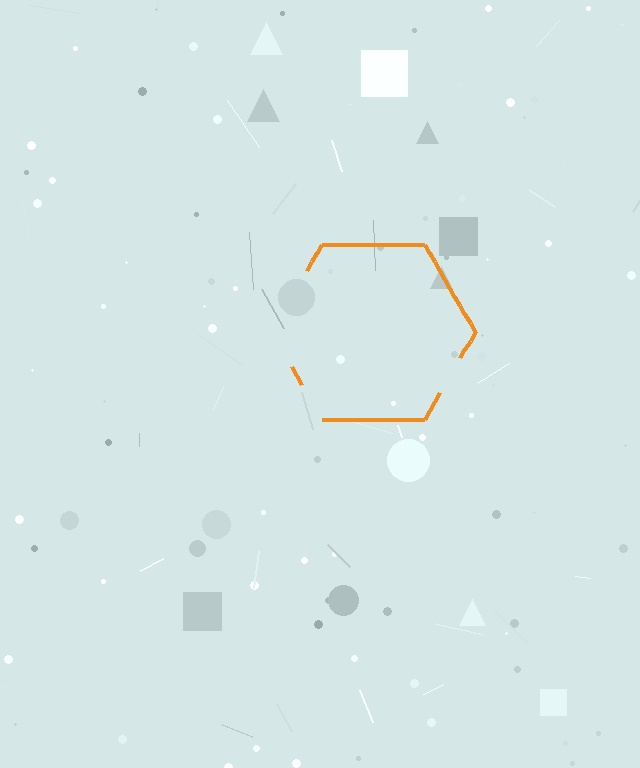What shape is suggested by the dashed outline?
The dashed outline suggests a hexagon.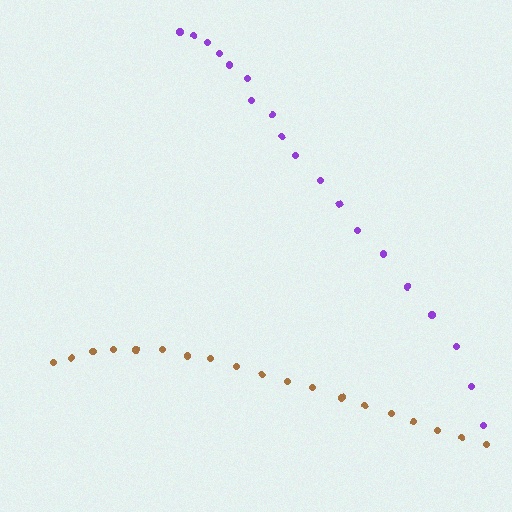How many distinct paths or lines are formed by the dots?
There are 2 distinct paths.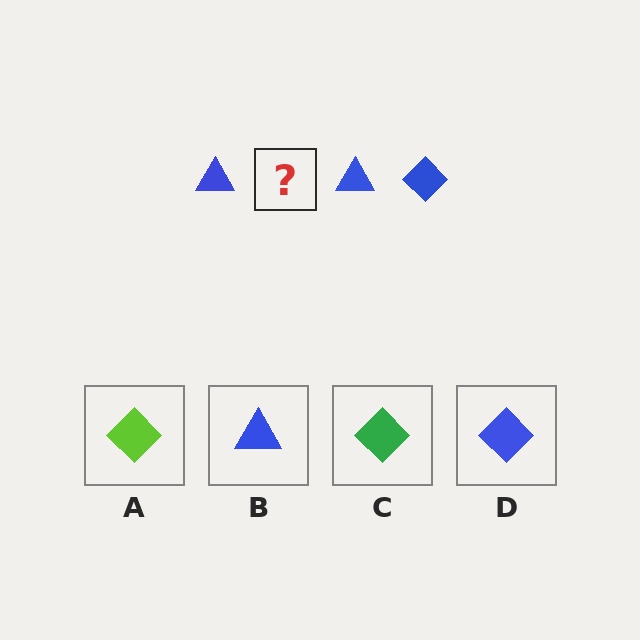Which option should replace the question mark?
Option D.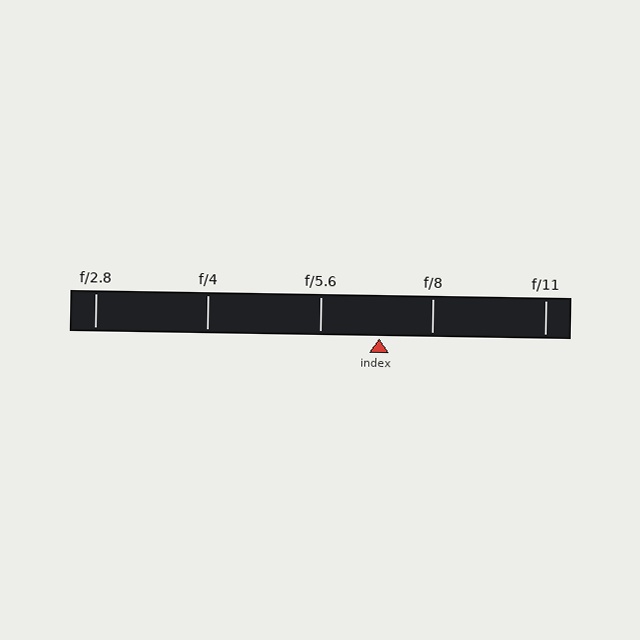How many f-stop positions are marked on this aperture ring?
There are 5 f-stop positions marked.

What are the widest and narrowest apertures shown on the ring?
The widest aperture shown is f/2.8 and the narrowest is f/11.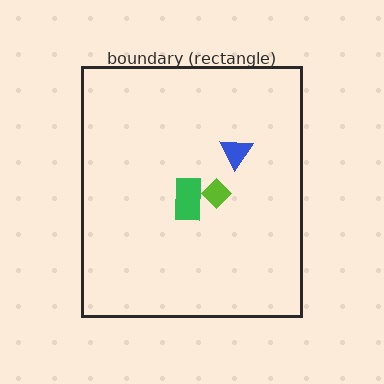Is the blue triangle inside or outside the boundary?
Inside.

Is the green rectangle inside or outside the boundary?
Inside.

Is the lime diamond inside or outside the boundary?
Inside.